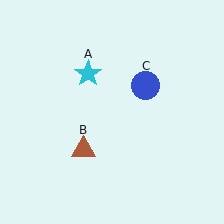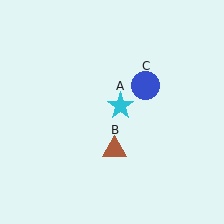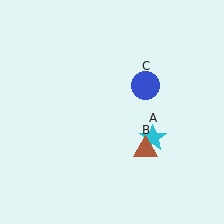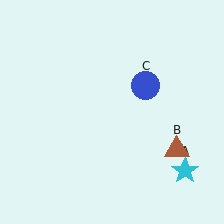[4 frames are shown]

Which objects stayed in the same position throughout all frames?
Blue circle (object C) remained stationary.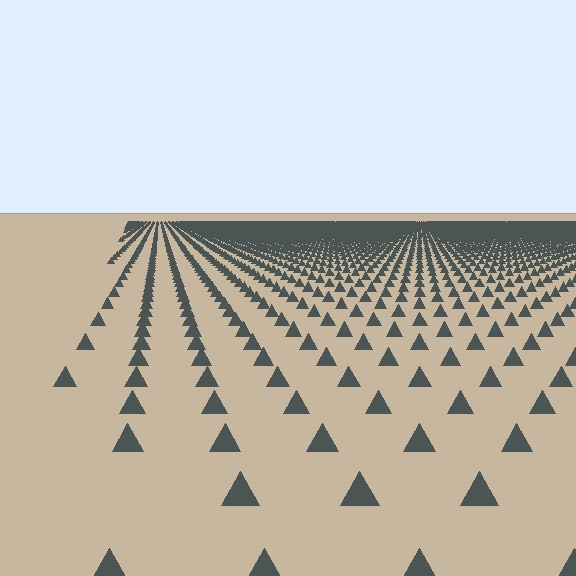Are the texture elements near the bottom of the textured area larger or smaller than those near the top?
Larger. Near the bottom, elements are closer to the viewer and appear at a bigger on-screen size.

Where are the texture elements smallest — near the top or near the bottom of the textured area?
Near the top.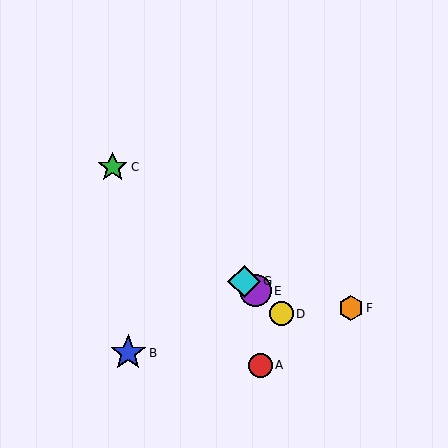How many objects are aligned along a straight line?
4 objects (C, D, E, G) are aligned along a straight line.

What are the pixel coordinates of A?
Object A is at (261, 365).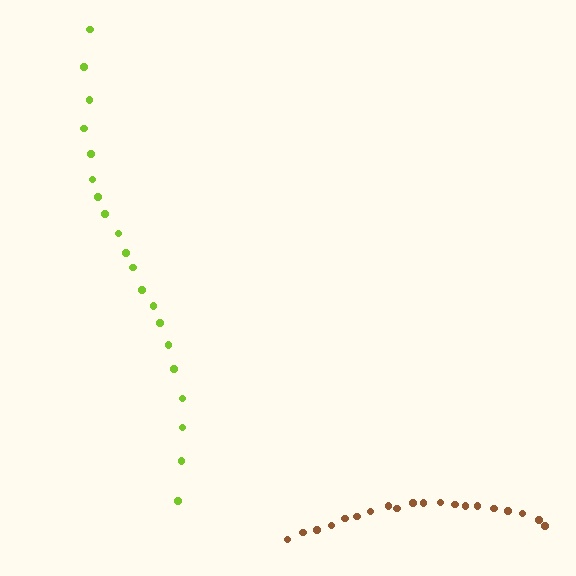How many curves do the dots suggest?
There are 2 distinct paths.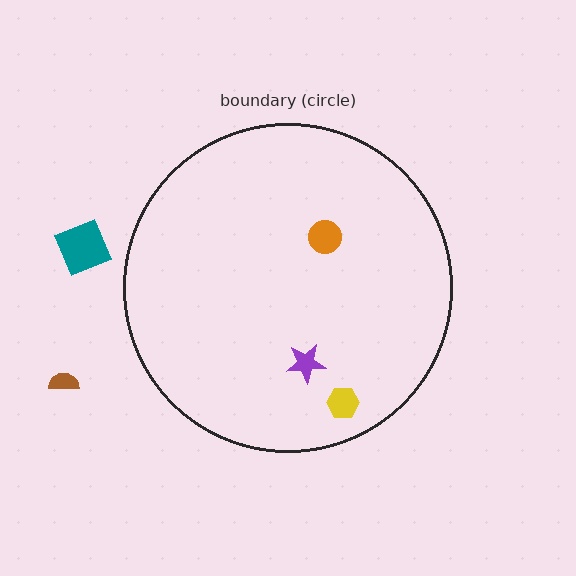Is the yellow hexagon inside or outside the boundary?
Inside.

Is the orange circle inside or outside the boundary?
Inside.